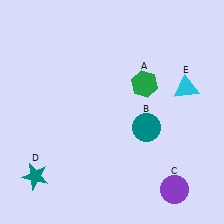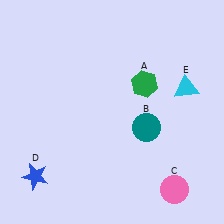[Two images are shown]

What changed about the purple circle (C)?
In Image 1, C is purple. In Image 2, it changed to pink.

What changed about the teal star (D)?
In Image 1, D is teal. In Image 2, it changed to blue.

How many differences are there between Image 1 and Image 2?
There are 2 differences between the two images.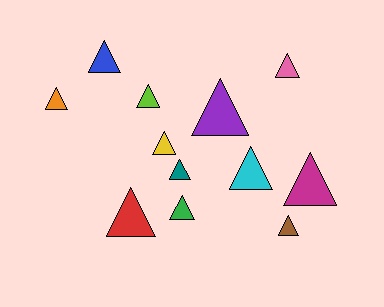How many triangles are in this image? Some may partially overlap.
There are 12 triangles.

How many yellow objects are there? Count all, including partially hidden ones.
There is 1 yellow object.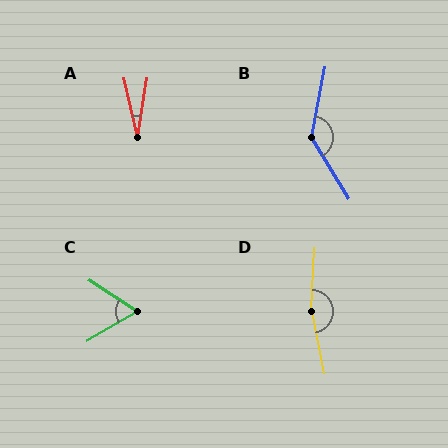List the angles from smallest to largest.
A (22°), C (63°), B (138°), D (166°).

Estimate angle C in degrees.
Approximately 63 degrees.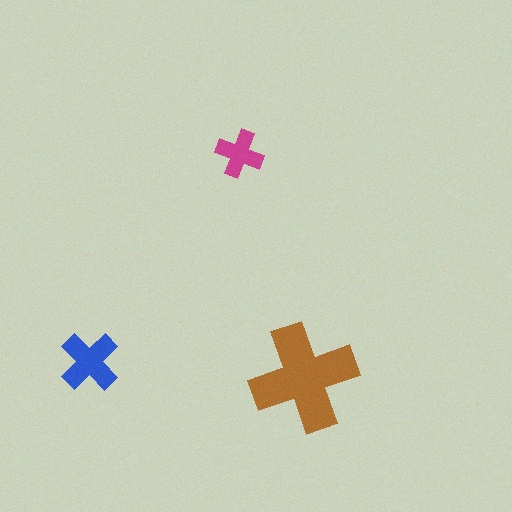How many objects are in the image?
There are 3 objects in the image.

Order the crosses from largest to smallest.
the brown one, the blue one, the magenta one.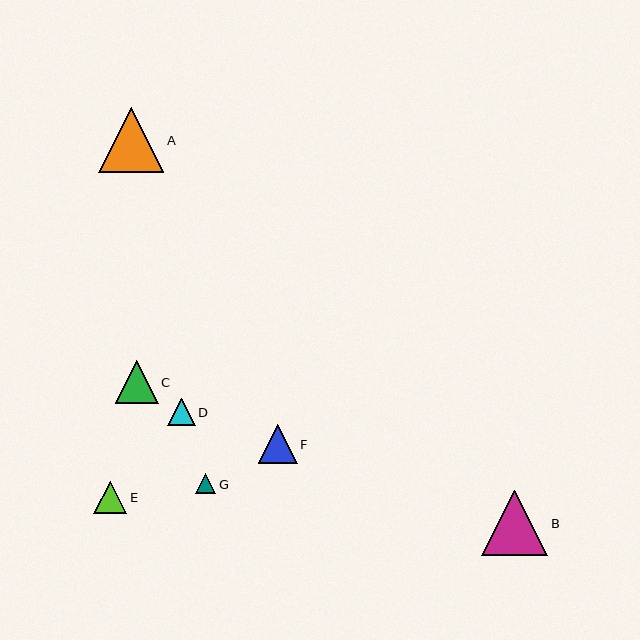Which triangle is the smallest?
Triangle G is the smallest with a size of approximately 21 pixels.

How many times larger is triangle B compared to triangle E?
Triangle B is approximately 2.0 times the size of triangle E.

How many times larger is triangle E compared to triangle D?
Triangle E is approximately 1.2 times the size of triangle D.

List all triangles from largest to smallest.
From largest to smallest: B, A, C, F, E, D, G.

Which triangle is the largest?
Triangle B is the largest with a size of approximately 66 pixels.